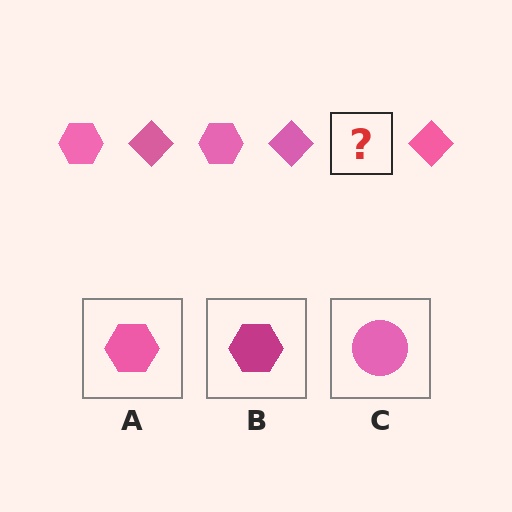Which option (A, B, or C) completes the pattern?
A.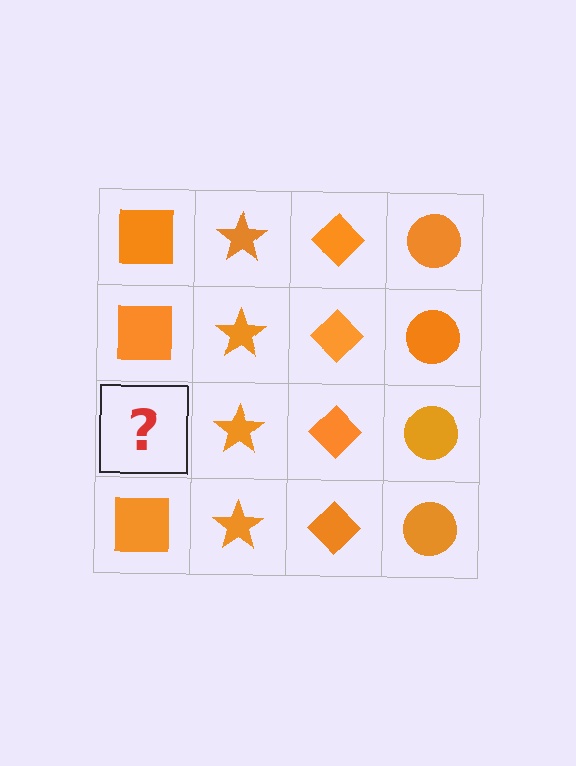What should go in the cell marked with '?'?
The missing cell should contain an orange square.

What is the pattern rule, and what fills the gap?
The rule is that each column has a consistent shape. The gap should be filled with an orange square.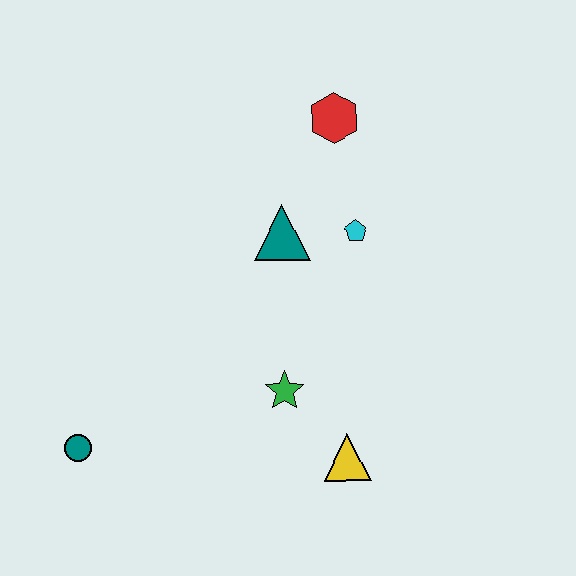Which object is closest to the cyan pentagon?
The teal triangle is closest to the cyan pentagon.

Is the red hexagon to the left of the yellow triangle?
Yes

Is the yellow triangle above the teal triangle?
No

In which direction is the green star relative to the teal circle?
The green star is to the right of the teal circle.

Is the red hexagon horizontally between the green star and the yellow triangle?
Yes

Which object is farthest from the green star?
The red hexagon is farthest from the green star.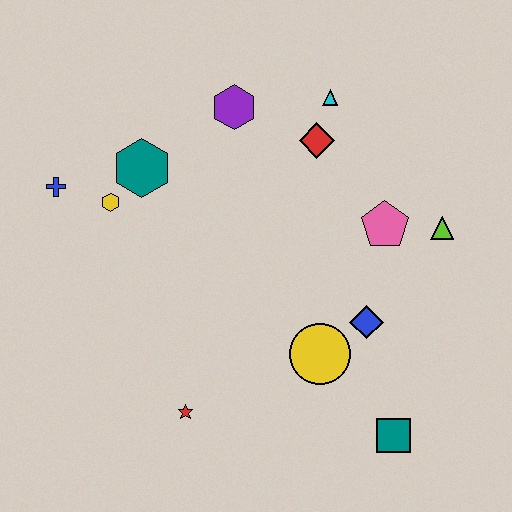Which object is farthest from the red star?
The cyan triangle is farthest from the red star.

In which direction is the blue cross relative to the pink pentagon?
The blue cross is to the left of the pink pentagon.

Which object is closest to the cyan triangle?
The red diamond is closest to the cyan triangle.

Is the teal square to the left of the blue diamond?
No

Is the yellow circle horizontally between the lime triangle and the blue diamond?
No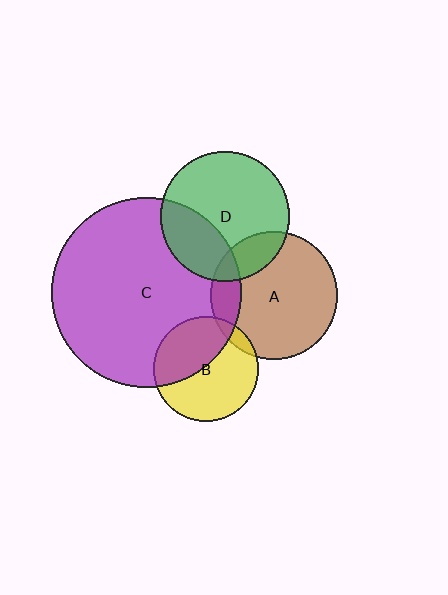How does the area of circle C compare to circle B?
Approximately 3.2 times.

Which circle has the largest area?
Circle C (purple).